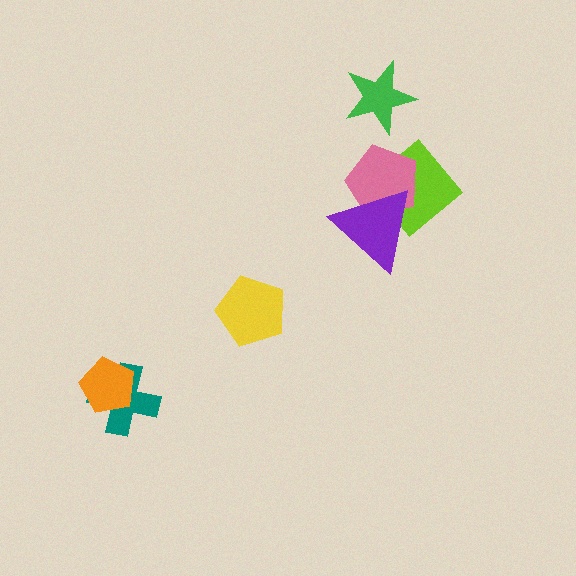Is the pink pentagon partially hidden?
Yes, it is partially covered by another shape.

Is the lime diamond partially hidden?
Yes, it is partially covered by another shape.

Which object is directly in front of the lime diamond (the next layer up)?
The pink pentagon is directly in front of the lime diamond.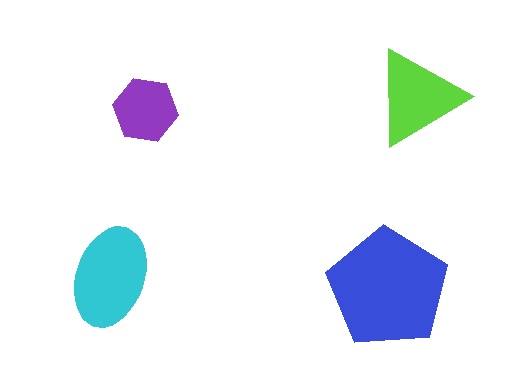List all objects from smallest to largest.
The purple hexagon, the lime triangle, the cyan ellipse, the blue pentagon.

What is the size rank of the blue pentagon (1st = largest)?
1st.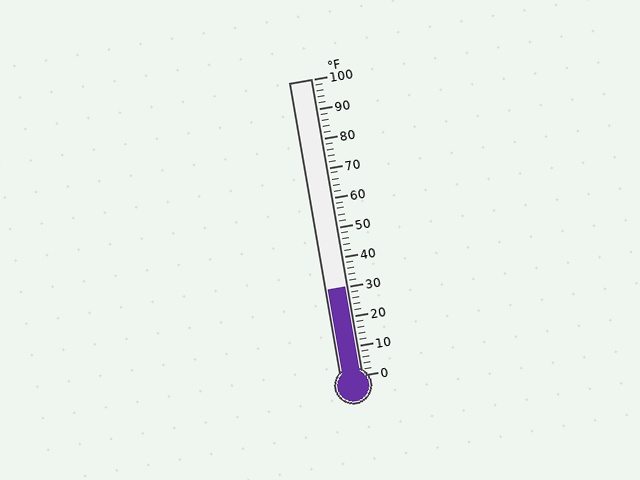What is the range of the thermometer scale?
The thermometer scale ranges from 0°F to 100°F.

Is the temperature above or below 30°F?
The temperature is at 30°F.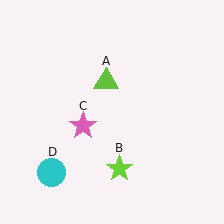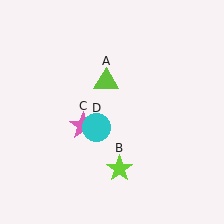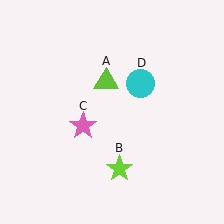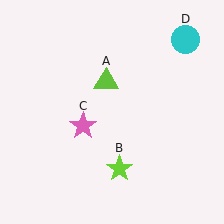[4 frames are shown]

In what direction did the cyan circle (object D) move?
The cyan circle (object D) moved up and to the right.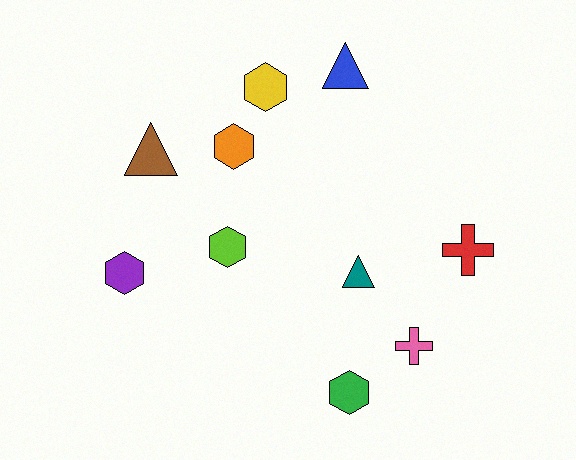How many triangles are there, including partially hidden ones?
There are 3 triangles.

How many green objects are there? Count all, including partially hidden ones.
There is 1 green object.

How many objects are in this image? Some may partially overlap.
There are 10 objects.